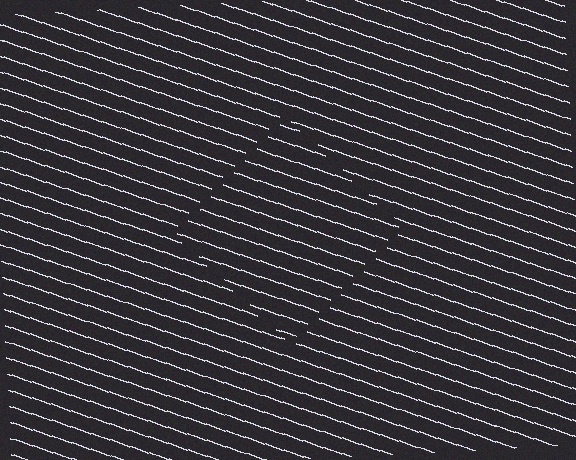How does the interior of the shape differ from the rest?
The interior of the shape contains the same grating, shifted by half a period — the contour is defined by the phase discontinuity where line-ends from the inner and outer gratings abut.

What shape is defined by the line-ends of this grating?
An illusory square. The interior of the shape contains the same grating, shifted by half a period — the contour is defined by the phase discontinuity where line-ends from the inner and outer gratings abut.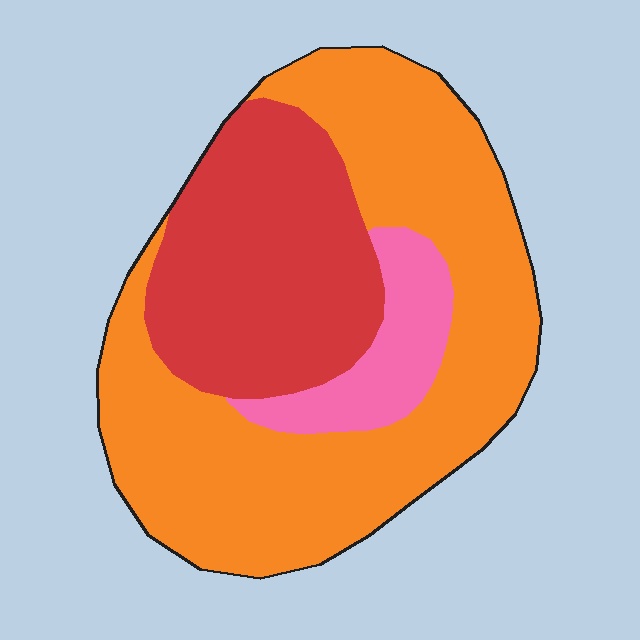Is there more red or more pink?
Red.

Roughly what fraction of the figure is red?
Red takes up about one third (1/3) of the figure.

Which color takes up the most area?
Orange, at roughly 60%.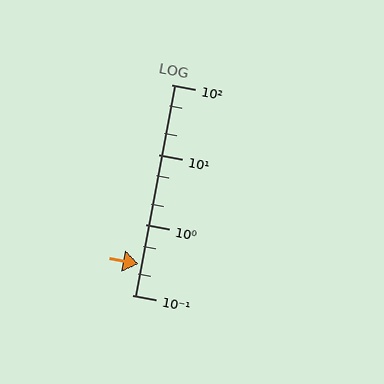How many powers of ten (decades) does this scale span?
The scale spans 3 decades, from 0.1 to 100.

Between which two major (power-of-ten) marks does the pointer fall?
The pointer is between 0.1 and 1.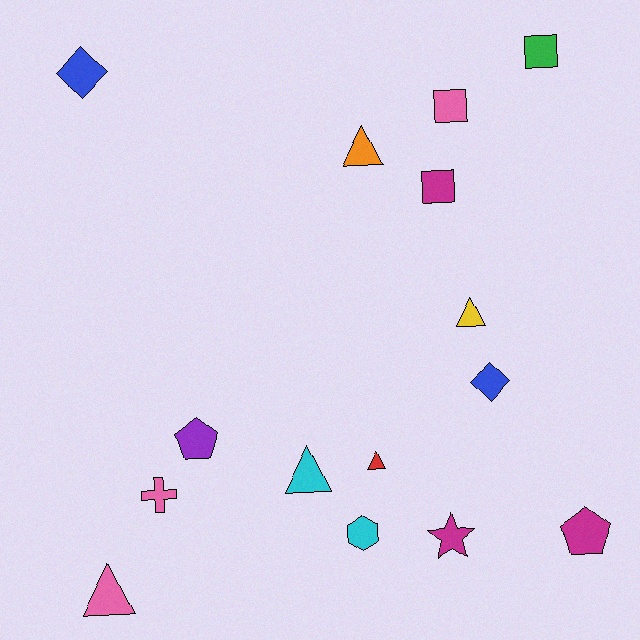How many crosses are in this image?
There is 1 cross.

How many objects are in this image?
There are 15 objects.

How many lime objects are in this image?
There are no lime objects.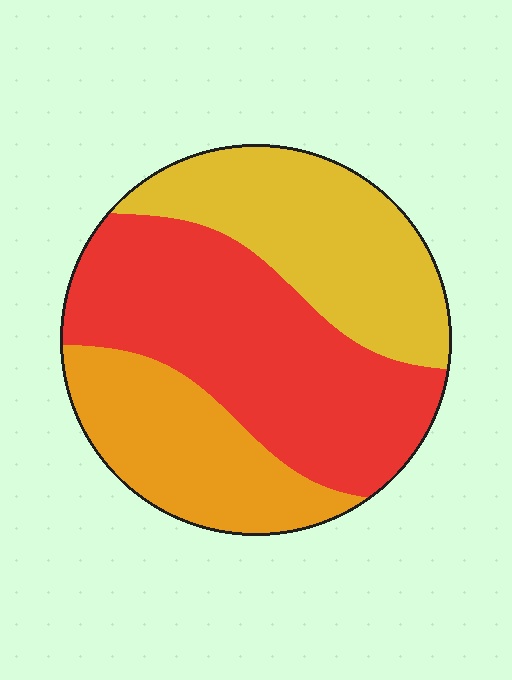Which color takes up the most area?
Red, at roughly 45%.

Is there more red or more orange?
Red.